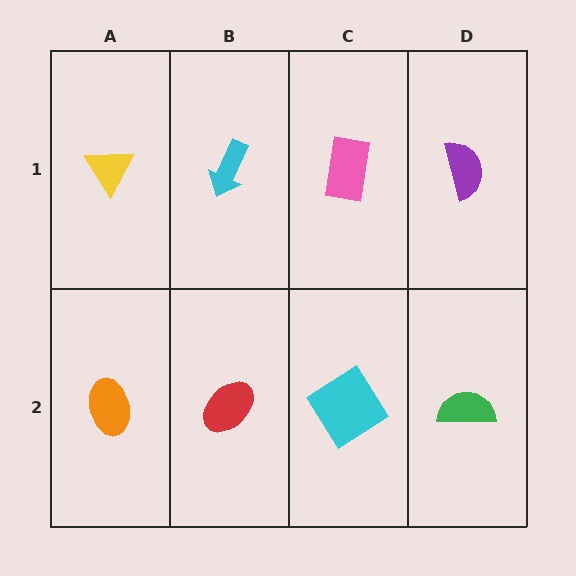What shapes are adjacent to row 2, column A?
A yellow triangle (row 1, column A), a red ellipse (row 2, column B).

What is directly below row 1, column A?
An orange ellipse.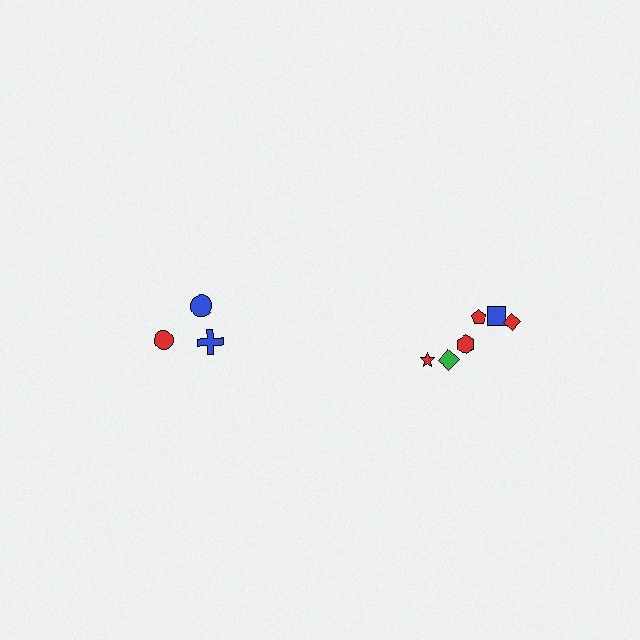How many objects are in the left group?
There are 3 objects.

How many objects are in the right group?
There are 6 objects.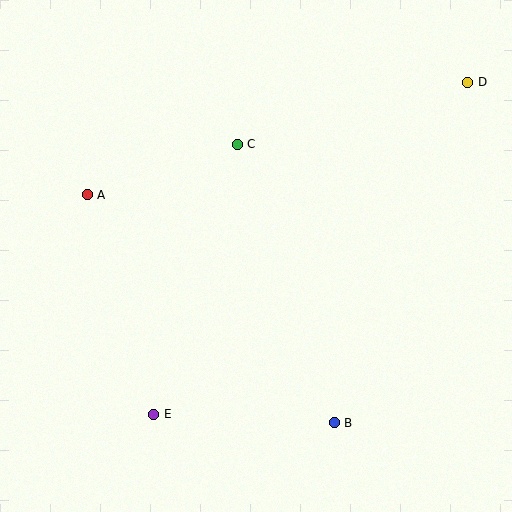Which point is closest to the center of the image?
Point C at (237, 144) is closest to the center.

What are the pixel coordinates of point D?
Point D is at (468, 82).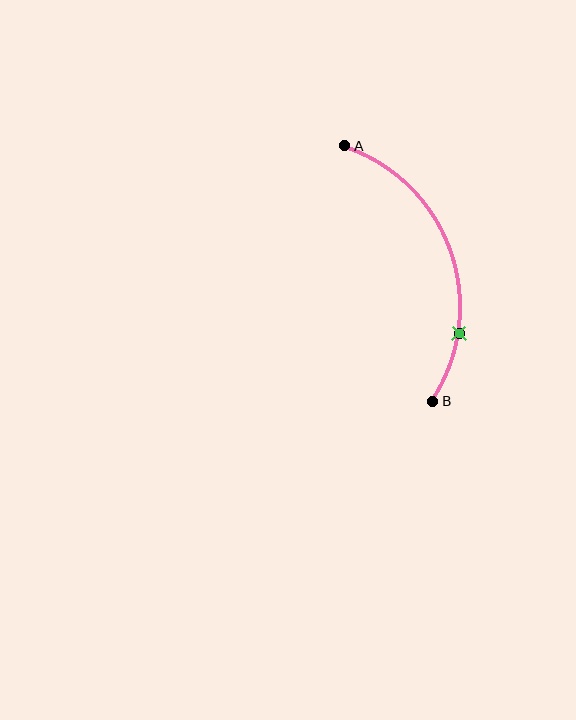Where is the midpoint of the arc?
The arc midpoint is the point on the curve farthest from the straight line joining A and B. It sits to the right of that line.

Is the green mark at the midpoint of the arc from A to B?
No. The green mark lies on the arc but is closer to endpoint B. The arc midpoint would be at the point on the curve equidistant along the arc from both A and B.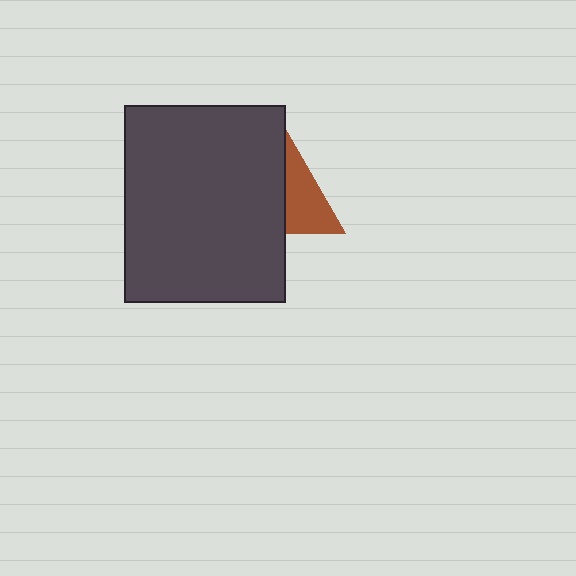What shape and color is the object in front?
The object in front is a dark gray rectangle.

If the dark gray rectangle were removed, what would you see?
You would see the complete brown triangle.